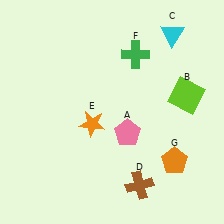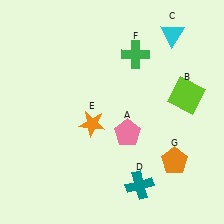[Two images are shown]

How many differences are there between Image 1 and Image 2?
There is 1 difference between the two images.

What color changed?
The cross (D) changed from brown in Image 1 to teal in Image 2.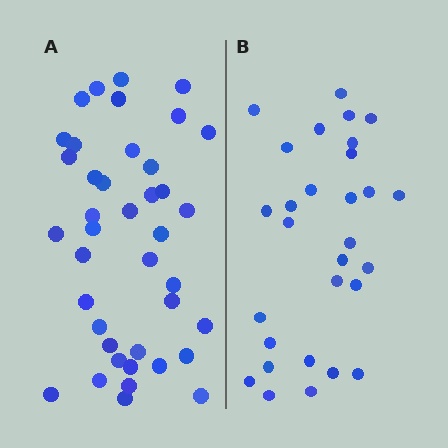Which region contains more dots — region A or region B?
Region A (the left region) has more dots.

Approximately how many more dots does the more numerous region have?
Region A has roughly 12 or so more dots than region B.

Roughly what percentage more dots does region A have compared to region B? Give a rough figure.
About 40% more.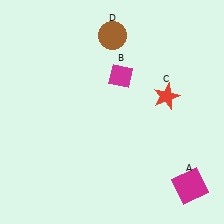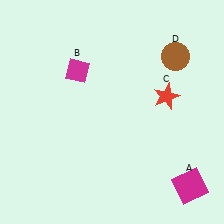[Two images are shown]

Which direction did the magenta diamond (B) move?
The magenta diamond (B) moved left.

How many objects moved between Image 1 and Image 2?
2 objects moved between the two images.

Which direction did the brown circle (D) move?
The brown circle (D) moved right.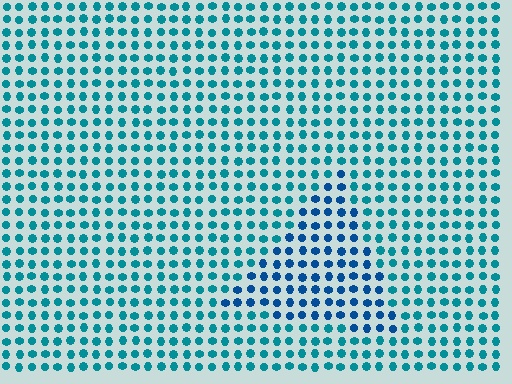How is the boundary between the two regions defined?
The boundary is defined purely by a slight shift in hue (about 27 degrees). Spacing, size, and orientation are identical on both sides.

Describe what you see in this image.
The image is filled with small teal elements in a uniform arrangement. A triangle-shaped region is visible where the elements are tinted to a slightly different hue, forming a subtle color boundary.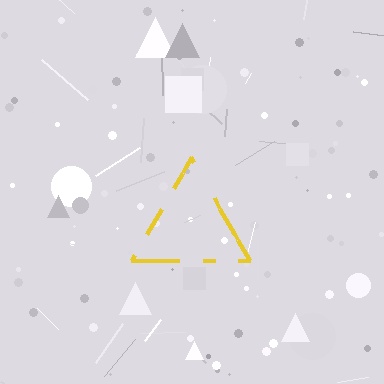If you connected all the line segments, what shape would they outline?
They would outline a triangle.